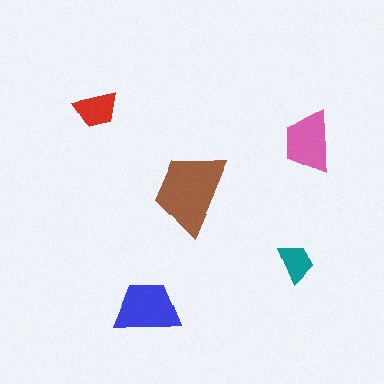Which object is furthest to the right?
The pink trapezoid is rightmost.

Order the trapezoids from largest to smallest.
the brown one, the blue one, the pink one, the red one, the teal one.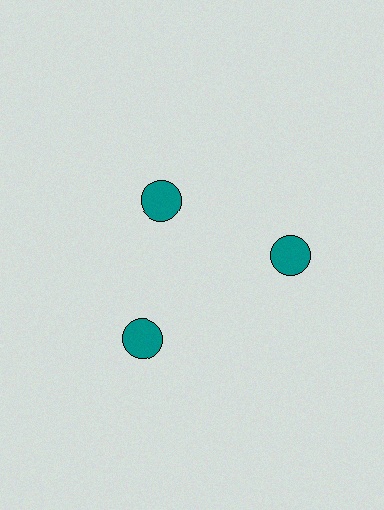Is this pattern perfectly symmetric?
No. The 3 teal circles are arranged in a ring, but one element near the 11 o'clock position is pulled inward toward the center, breaking the 3-fold rotational symmetry.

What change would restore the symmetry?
The symmetry would be restored by moving it outward, back onto the ring so that all 3 circles sit at equal angles and equal distance from the center.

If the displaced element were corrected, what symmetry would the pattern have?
It would have 3-fold rotational symmetry — the pattern would map onto itself every 120 degrees.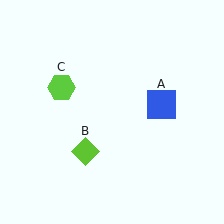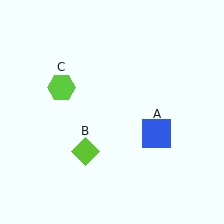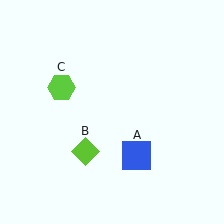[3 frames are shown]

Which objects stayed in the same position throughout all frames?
Lime diamond (object B) and lime hexagon (object C) remained stationary.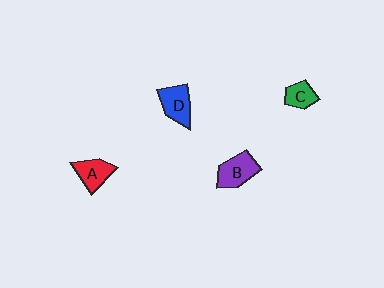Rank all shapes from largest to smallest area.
From largest to smallest: B (purple), D (blue), A (red), C (green).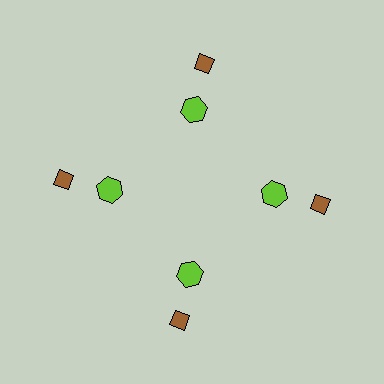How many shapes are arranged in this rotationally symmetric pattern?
There are 8 shapes, arranged in 4 groups of 2.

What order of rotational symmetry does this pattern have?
This pattern has 4-fold rotational symmetry.